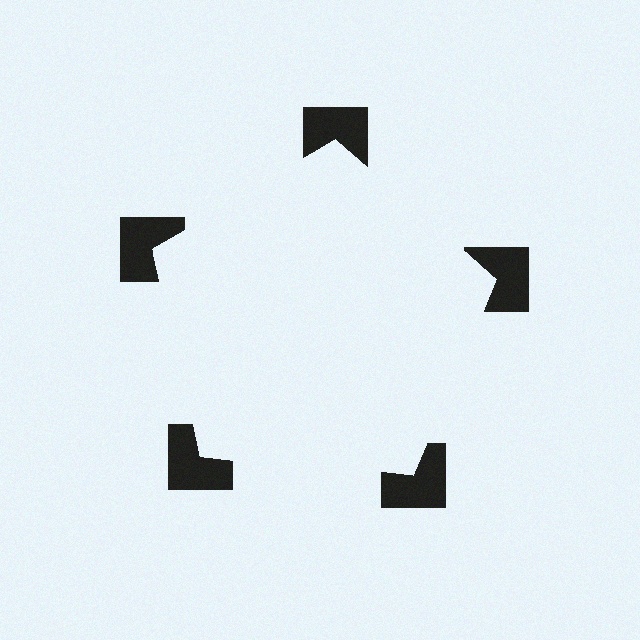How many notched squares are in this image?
There are 5 — one at each vertex of the illusory pentagon.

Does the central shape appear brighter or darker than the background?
It typically appears slightly brighter than the background, even though no actual brightness change is drawn.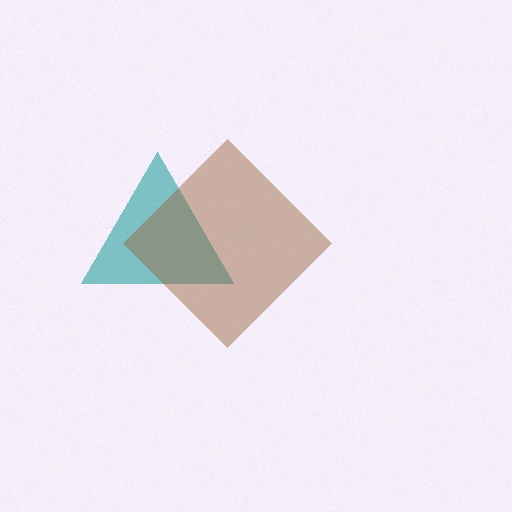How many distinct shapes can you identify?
There are 2 distinct shapes: a teal triangle, a brown diamond.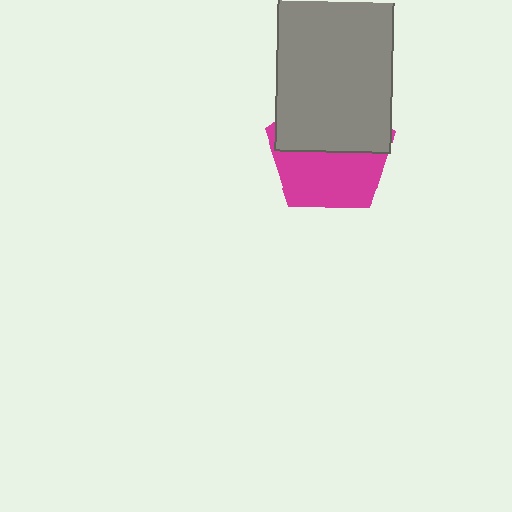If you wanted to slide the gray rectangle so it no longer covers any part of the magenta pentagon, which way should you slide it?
Slide it up — that is the most direct way to separate the two shapes.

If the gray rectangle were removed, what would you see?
You would see the complete magenta pentagon.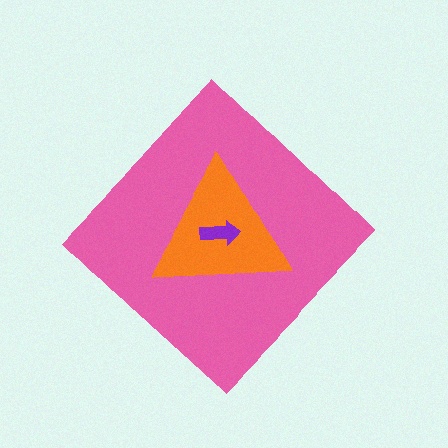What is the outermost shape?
The pink diamond.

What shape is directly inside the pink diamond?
The orange triangle.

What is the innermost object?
The purple arrow.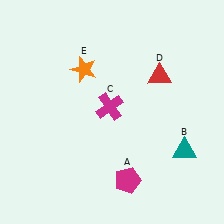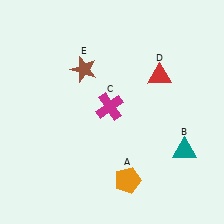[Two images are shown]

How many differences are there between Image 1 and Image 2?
There are 2 differences between the two images.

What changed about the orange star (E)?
In Image 1, E is orange. In Image 2, it changed to brown.